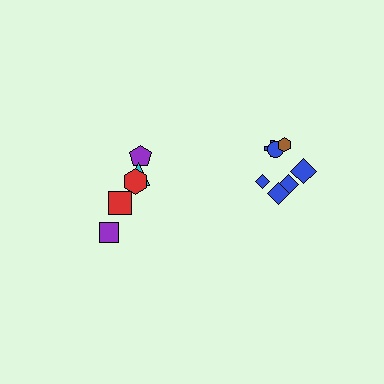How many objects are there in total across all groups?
There are 12 objects.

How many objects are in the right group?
There are 7 objects.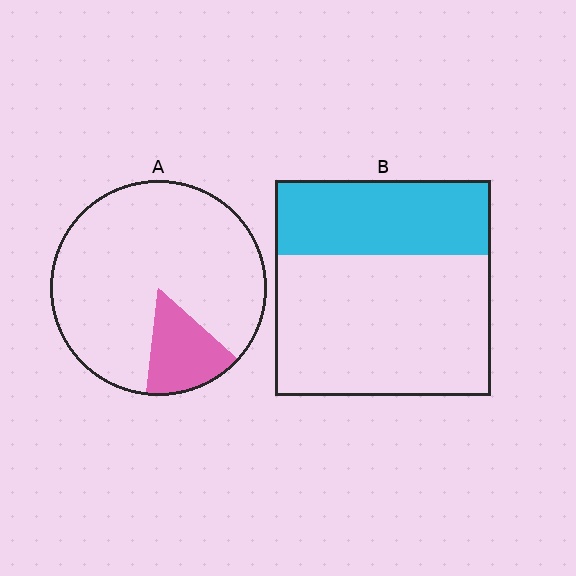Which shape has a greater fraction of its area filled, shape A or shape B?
Shape B.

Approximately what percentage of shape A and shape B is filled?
A is approximately 15% and B is approximately 35%.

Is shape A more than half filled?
No.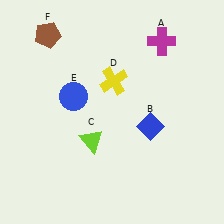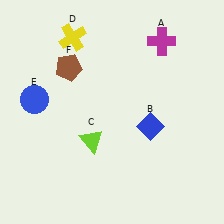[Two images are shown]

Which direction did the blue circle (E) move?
The blue circle (E) moved left.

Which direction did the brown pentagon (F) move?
The brown pentagon (F) moved down.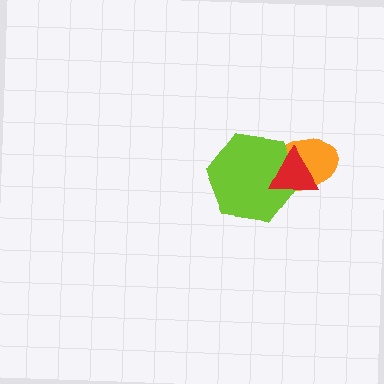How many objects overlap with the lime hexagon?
2 objects overlap with the lime hexagon.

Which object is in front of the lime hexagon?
The red triangle is in front of the lime hexagon.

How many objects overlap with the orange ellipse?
2 objects overlap with the orange ellipse.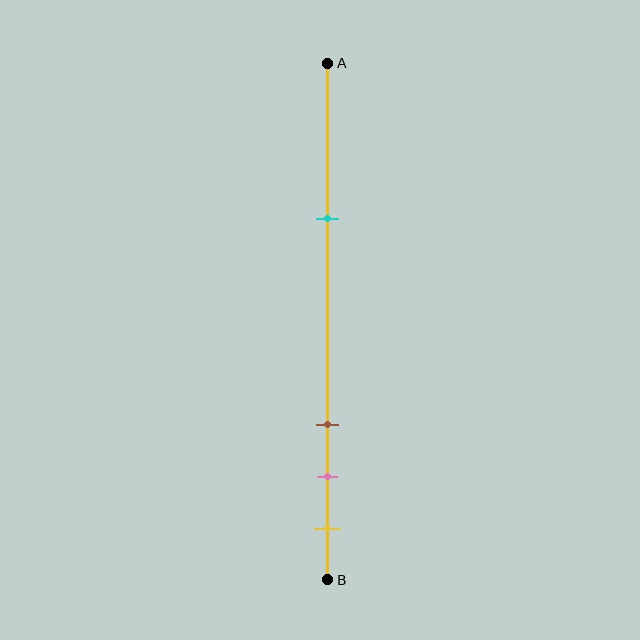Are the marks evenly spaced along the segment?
No, the marks are not evenly spaced.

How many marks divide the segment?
There are 4 marks dividing the segment.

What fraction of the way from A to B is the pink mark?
The pink mark is approximately 80% (0.8) of the way from A to B.